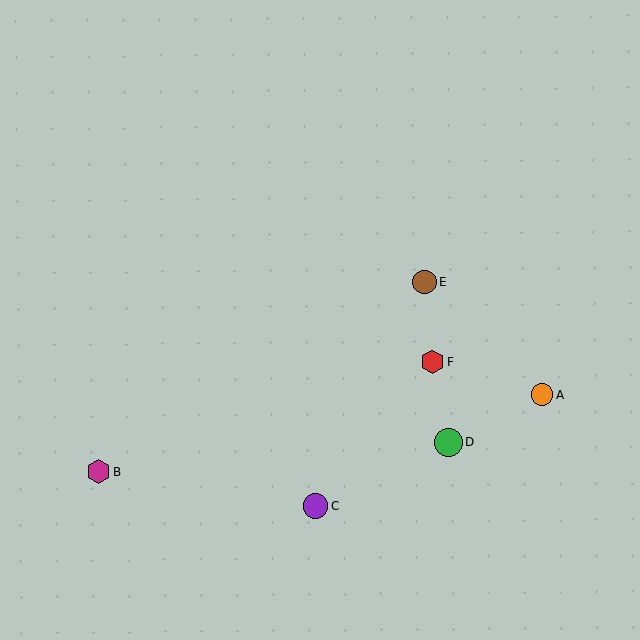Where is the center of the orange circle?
The center of the orange circle is at (542, 395).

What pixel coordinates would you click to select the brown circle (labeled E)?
Click at (424, 282) to select the brown circle E.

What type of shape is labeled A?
Shape A is an orange circle.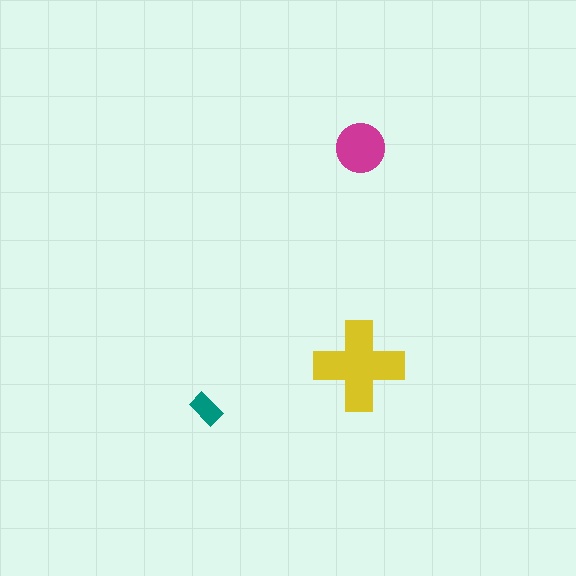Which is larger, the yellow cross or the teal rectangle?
The yellow cross.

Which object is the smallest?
The teal rectangle.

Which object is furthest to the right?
The magenta circle is rightmost.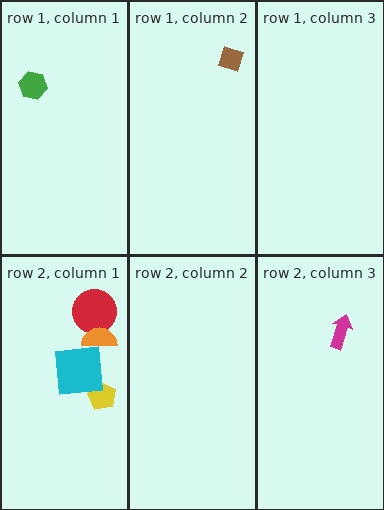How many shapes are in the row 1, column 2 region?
1.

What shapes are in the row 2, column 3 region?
The magenta arrow.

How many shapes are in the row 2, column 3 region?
1.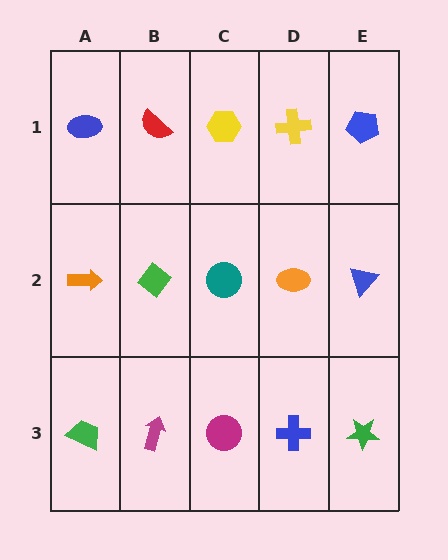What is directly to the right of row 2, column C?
An orange ellipse.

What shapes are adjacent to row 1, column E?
A blue triangle (row 2, column E), a yellow cross (row 1, column D).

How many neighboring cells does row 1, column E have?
2.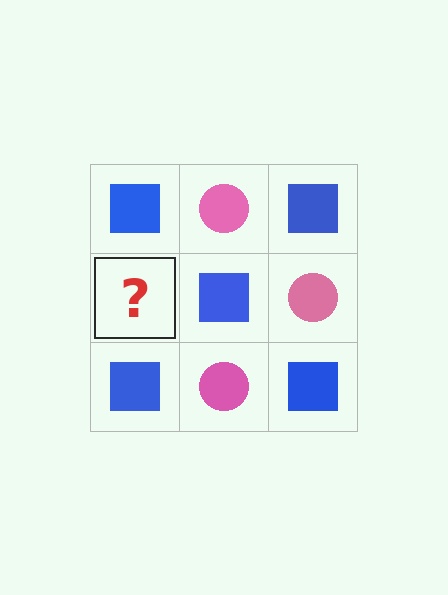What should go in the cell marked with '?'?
The missing cell should contain a pink circle.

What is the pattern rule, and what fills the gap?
The rule is that it alternates blue square and pink circle in a checkerboard pattern. The gap should be filled with a pink circle.